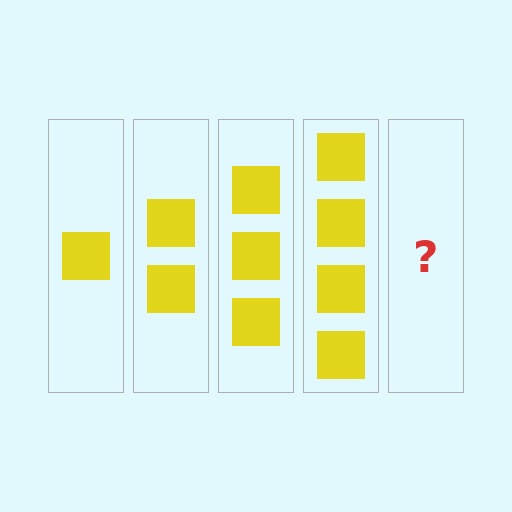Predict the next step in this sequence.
The next step is 5 squares.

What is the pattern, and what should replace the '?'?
The pattern is that each step adds one more square. The '?' should be 5 squares.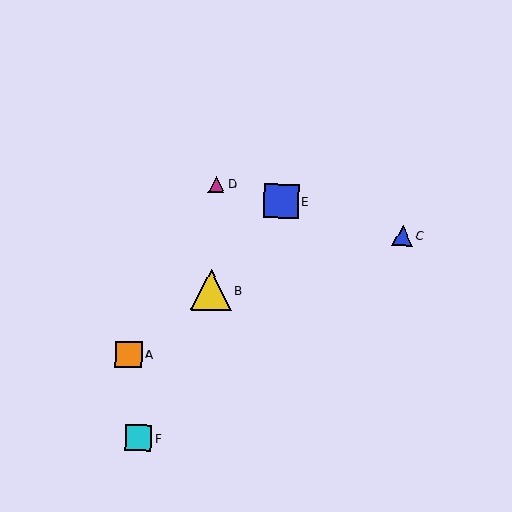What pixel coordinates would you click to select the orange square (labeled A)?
Click at (129, 354) to select the orange square A.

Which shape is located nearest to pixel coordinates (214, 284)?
The yellow triangle (labeled B) at (211, 290) is nearest to that location.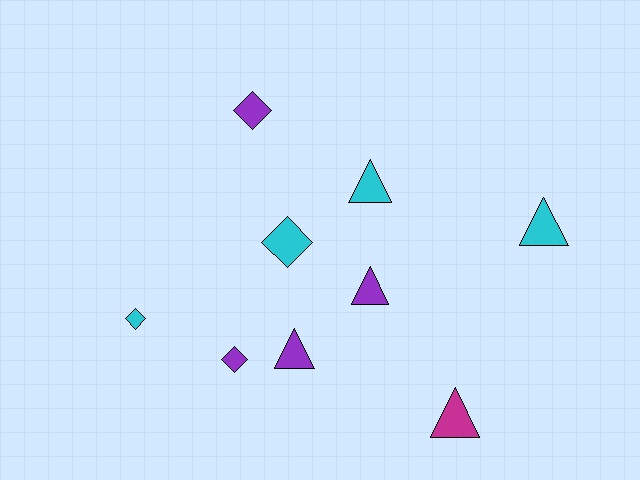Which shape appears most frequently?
Triangle, with 5 objects.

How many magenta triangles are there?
There is 1 magenta triangle.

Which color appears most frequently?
Purple, with 4 objects.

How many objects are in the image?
There are 9 objects.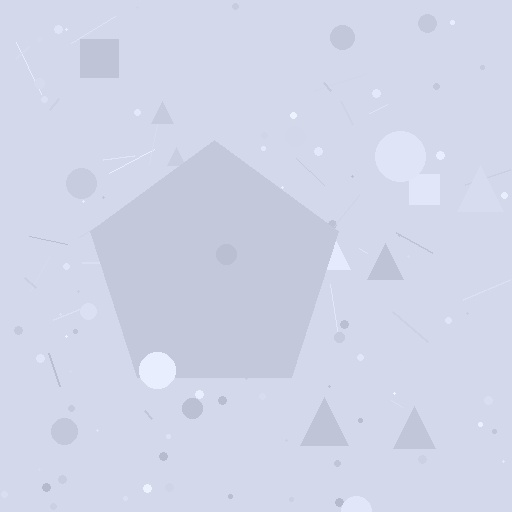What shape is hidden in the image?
A pentagon is hidden in the image.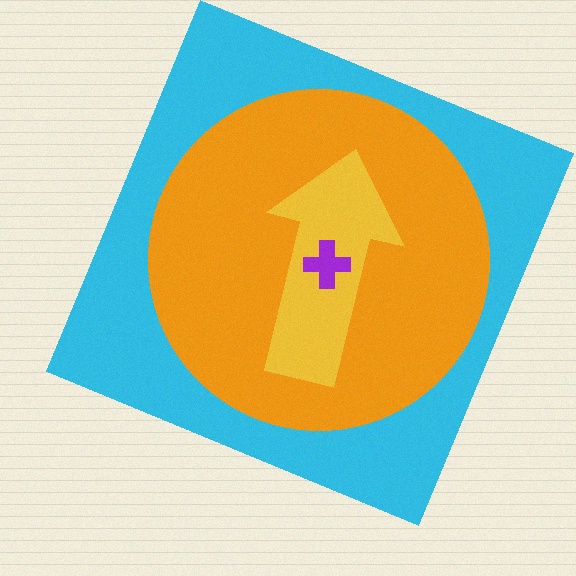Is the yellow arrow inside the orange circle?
Yes.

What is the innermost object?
The purple cross.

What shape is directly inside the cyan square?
The orange circle.